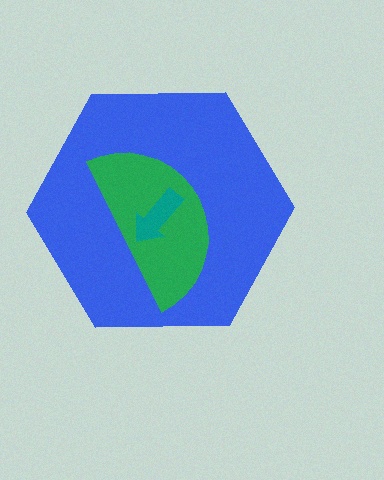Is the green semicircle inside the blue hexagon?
Yes.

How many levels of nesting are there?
3.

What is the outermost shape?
The blue hexagon.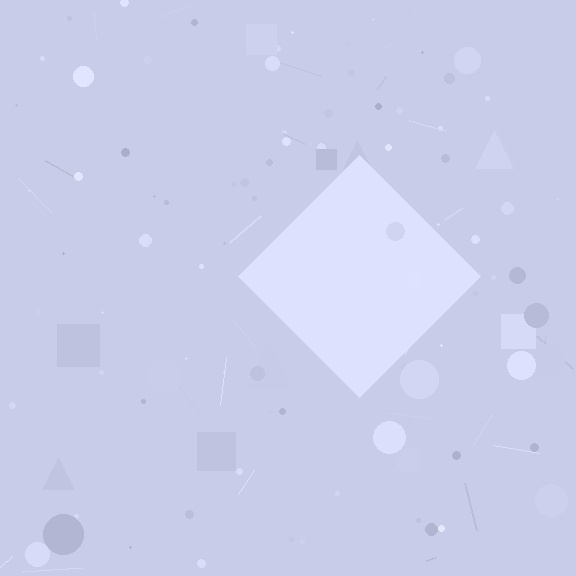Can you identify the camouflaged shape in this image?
The camouflaged shape is a diamond.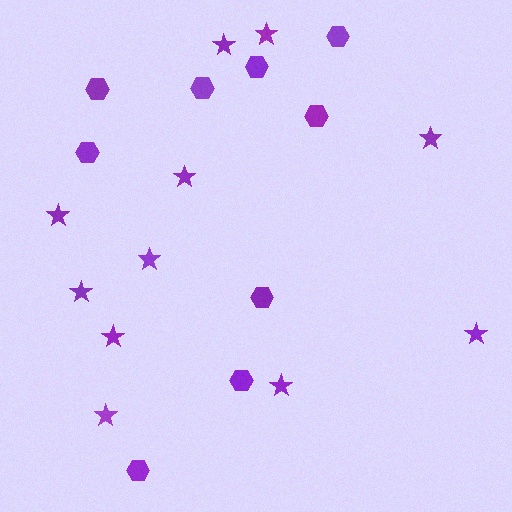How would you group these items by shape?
There are 2 groups: one group of hexagons (9) and one group of stars (11).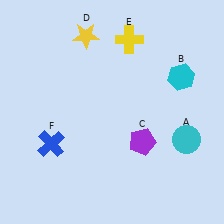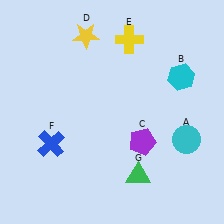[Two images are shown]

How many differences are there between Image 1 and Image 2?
There is 1 difference between the two images.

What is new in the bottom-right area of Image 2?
A green triangle (G) was added in the bottom-right area of Image 2.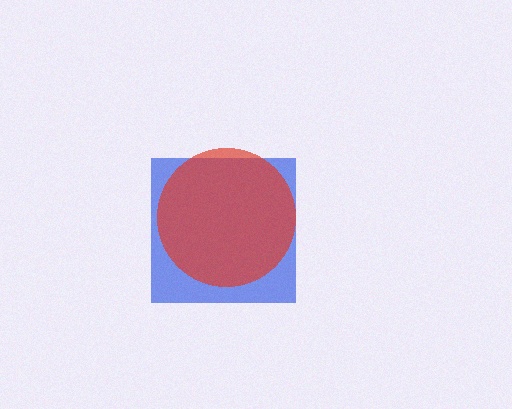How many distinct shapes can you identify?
There are 2 distinct shapes: a blue square, a red circle.